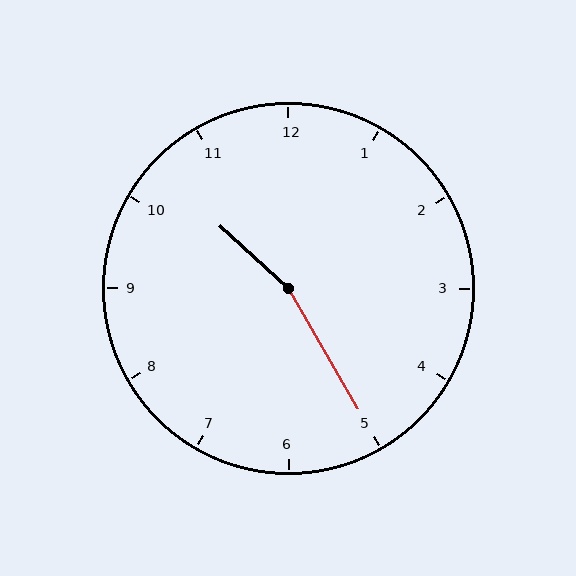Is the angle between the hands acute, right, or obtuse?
It is obtuse.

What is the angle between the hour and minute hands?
Approximately 162 degrees.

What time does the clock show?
10:25.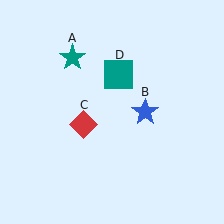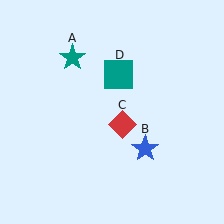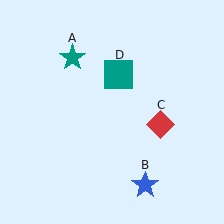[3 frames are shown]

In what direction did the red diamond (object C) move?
The red diamond (object C) moved right.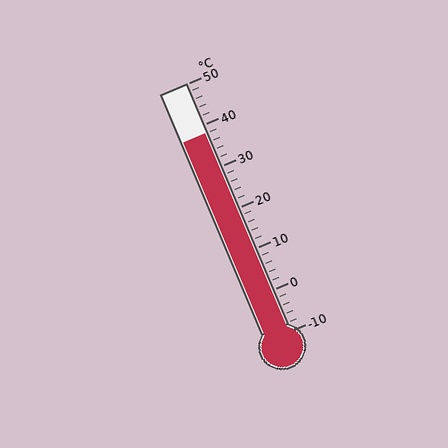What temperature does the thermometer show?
The thermometer shows approximately 38°C.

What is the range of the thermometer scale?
The thermometer scale ranges from -10°C to 50°C.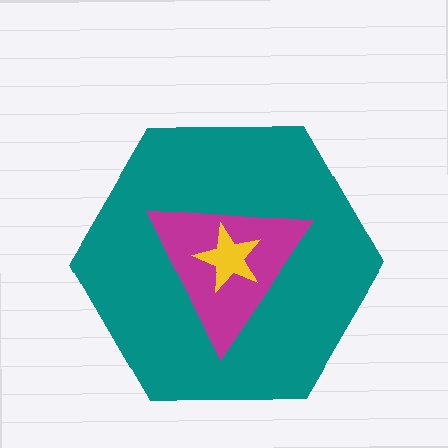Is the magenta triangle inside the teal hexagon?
Yes.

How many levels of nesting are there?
3.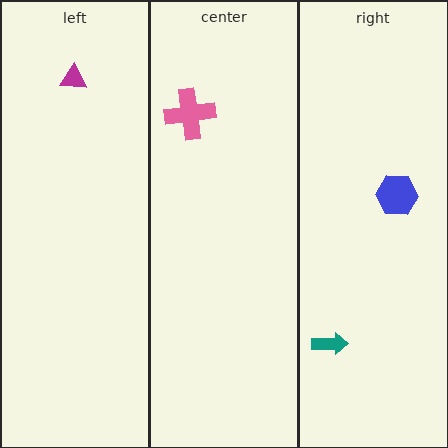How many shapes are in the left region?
1.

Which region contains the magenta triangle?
The left region.